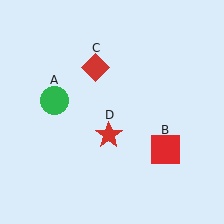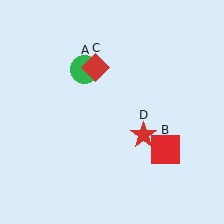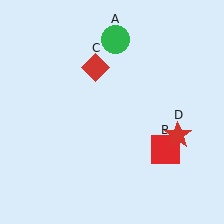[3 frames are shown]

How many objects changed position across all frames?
2 objects changed position: green circle (object A), red star (object D).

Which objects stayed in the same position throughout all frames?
Red square (object B) and red diamond (object C) remained stationary.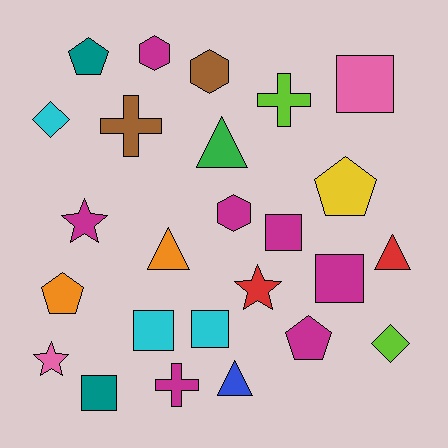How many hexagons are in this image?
There are 3 hexagons.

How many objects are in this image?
There are 25 objects.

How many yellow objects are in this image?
There is 1 yellow object.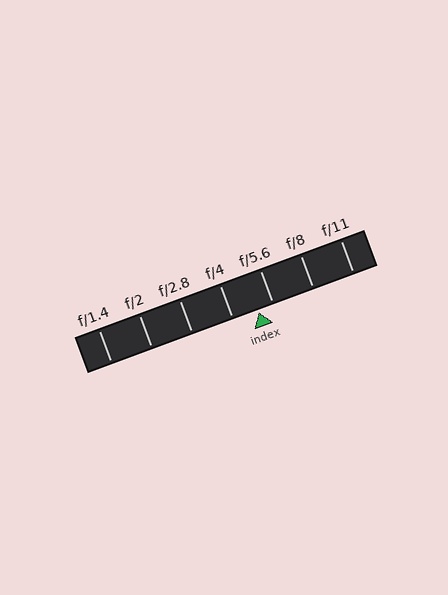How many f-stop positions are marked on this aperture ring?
There are 7 f-stop positions marked.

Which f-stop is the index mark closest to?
The index mark is closest to f/5.6.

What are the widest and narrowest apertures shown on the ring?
The widest aperture shown is f/1.4 and the narrowest is f/11.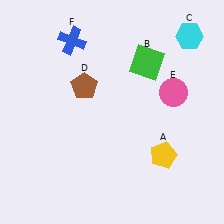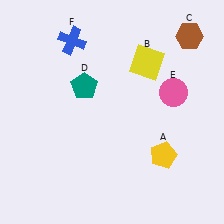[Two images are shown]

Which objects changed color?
B changed from green to yellow. C changed from cyan to brown. D changed from brown to teal.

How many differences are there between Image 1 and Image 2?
There are 3 differences between the two images.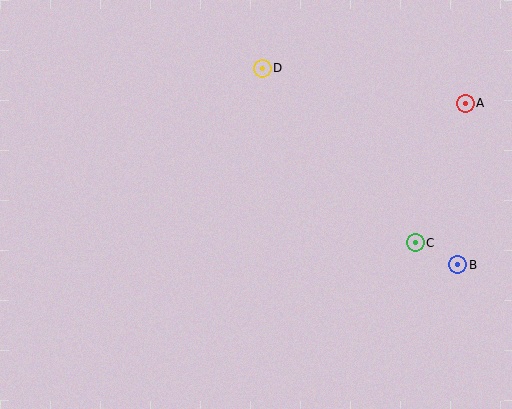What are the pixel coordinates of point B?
Point B is at (458, 265).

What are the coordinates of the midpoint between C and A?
The midpoint between C and A is at (440, 173).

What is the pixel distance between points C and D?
The distance between C and D is 232 pixels.